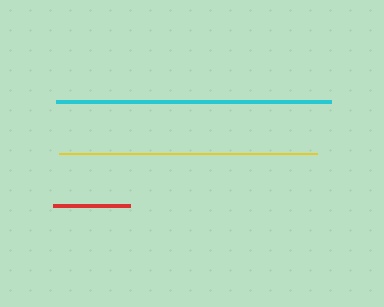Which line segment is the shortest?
The red line is the shortest at approximately 78 pixels.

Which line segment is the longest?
The cyan line is the longest at approximately 275 pixels.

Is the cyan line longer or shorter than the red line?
The cyan line is longer than the red line.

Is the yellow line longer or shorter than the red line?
The yellow line is longer than the red line.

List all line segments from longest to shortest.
From longest to shortest: cyan, yellow, red.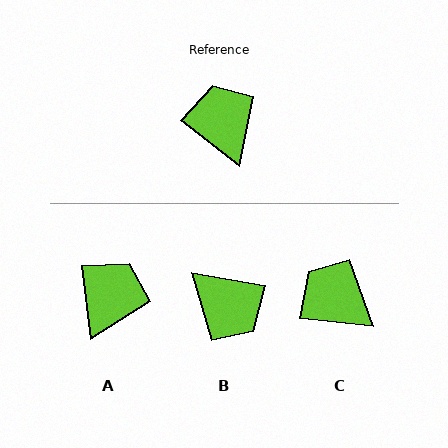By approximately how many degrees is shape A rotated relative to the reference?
Approximately 46 degrees clockwise.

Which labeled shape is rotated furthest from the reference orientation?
B, about 152 degrees away.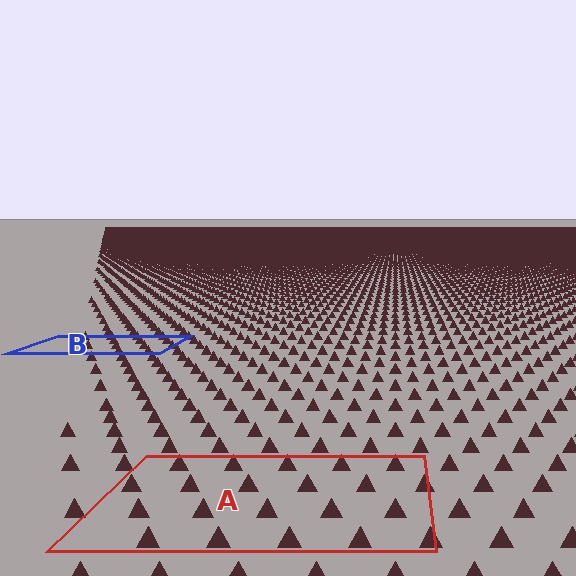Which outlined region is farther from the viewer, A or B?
Region B is farther from the viewer — the texture elements inside it appear smaller and more densely packed.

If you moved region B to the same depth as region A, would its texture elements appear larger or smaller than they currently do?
They would appear larger. At a closer depth, the same texture elements are projected at a bigger on-screen size.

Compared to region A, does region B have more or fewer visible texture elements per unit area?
Region B has more texture elements per unit area — they are packed more densely because it is farther away.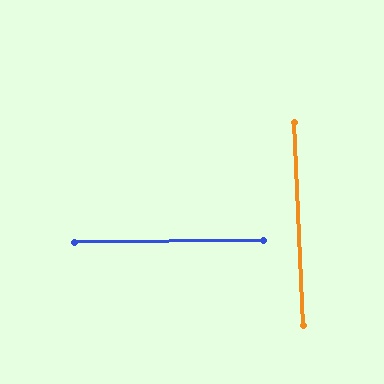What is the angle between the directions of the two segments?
Approximately 88 degrees.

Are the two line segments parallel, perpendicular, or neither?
Perpendicular — they meet at approximately 88°.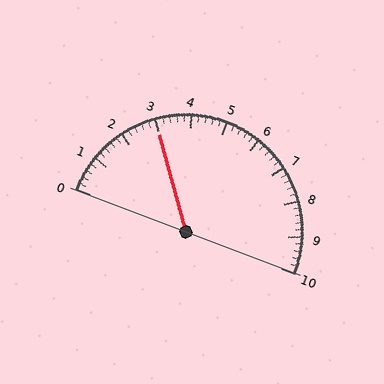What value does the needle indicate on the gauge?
The needle indicates approximately 3.0.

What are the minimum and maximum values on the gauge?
The gauge ranges from 0 to 10.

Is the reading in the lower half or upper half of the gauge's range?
The reading is in the lower half of the range (0 to 10).